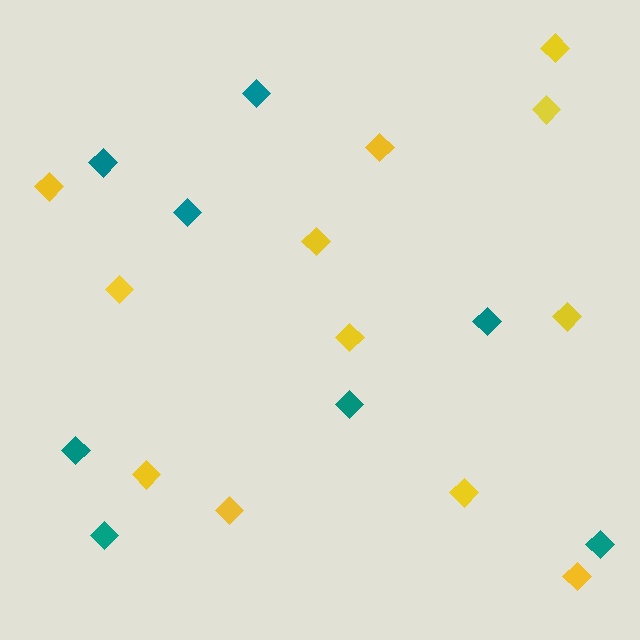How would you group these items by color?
There are 2 groups: one group of yellow diamonds (12) and one group of teal diamonds (8).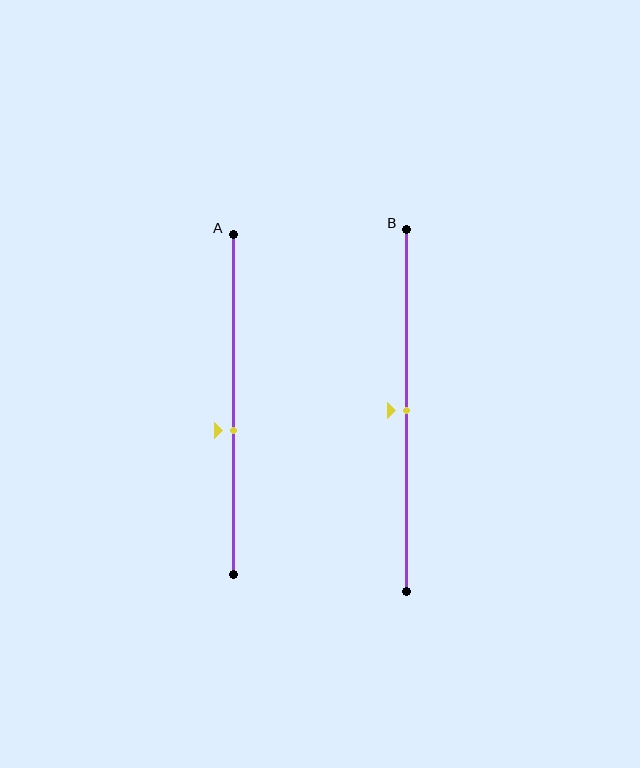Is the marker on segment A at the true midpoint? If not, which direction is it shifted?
No, the marker on segment A is shifted downward by about 8% of the segment length.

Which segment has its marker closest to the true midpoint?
Segment B has its marker closest to the true midpoint.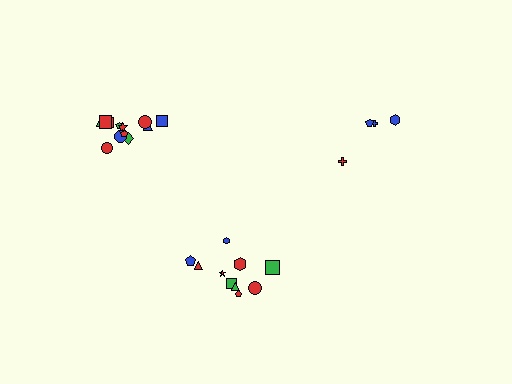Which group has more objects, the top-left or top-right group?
The top-left group.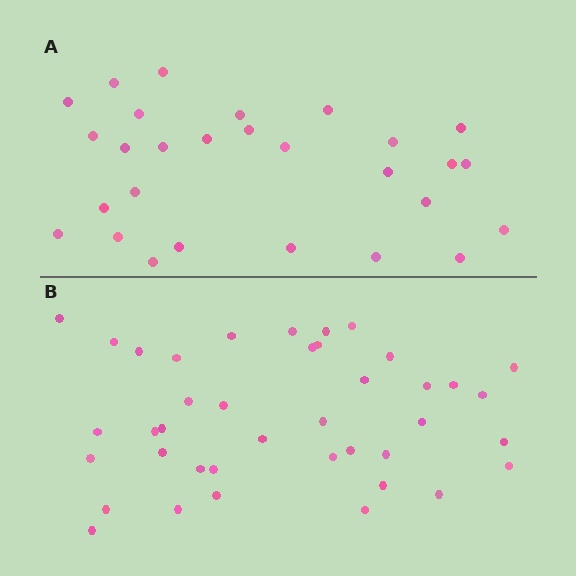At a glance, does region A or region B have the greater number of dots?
Region B (the bottom region) has more dots.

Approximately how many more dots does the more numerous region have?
Region B has roughly 12 or so more dots than region A.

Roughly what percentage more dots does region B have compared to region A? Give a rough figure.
About 45% more.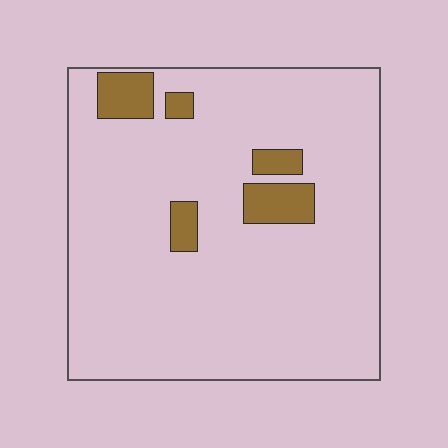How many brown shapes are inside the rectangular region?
5.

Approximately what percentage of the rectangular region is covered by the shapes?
Approximately 10%.